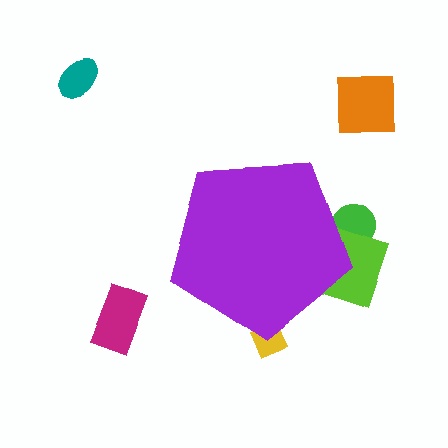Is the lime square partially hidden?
Yes, the lime square is partially hidden behind the purple pentagon.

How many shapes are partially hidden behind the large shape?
3 shapes are partially hidden.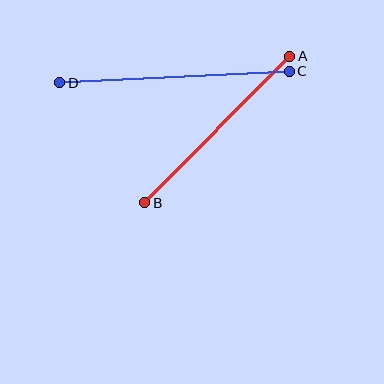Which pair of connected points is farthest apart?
Points C and D are farthest apart.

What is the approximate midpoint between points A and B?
The midpoint is at approximately (217, 130) pixels.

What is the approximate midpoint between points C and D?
The midpoint is at approximately (175, 77) pixels.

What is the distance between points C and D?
The distance is approximately 230 pixels.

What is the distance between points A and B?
The distance is approximately 206 pixels.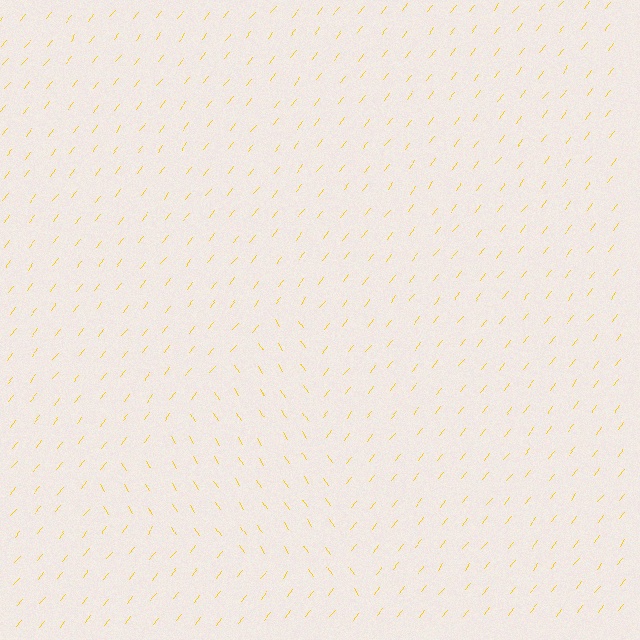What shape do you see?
I see a triangle.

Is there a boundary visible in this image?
Yes, there is a texture boundary formed by a change in line orientation.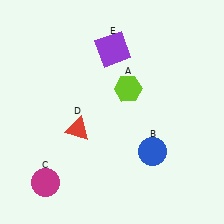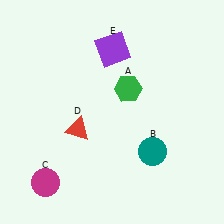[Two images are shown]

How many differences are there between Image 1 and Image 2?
There are 2 differences between the two images.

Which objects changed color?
A changed from lime to green. B changed from blue to teal.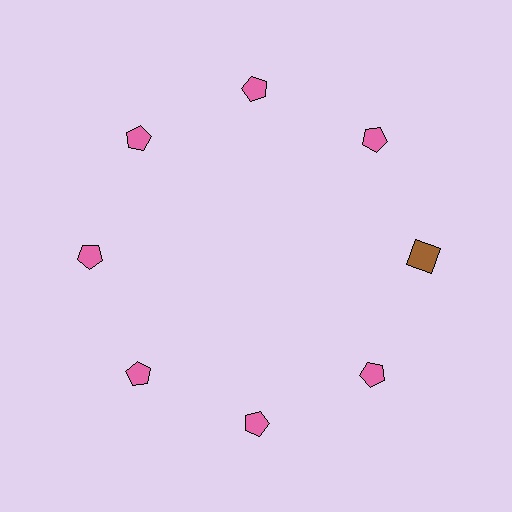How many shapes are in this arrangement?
There are 8 shapes arranged in a ring pattern.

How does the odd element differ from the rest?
It differs in both color (brown instead of pink) and shape (square instead of pentagon).